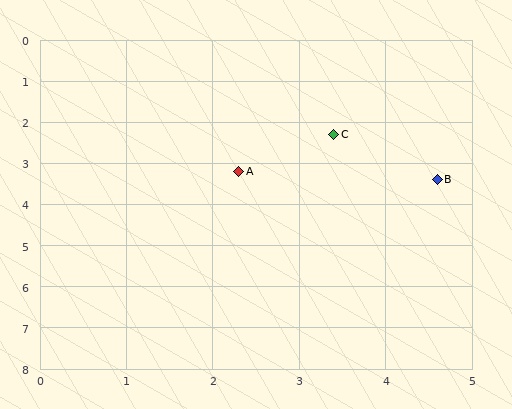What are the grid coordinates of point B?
Point B is at approximately (4.6, 3.4).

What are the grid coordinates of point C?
Point C is at approximately (3.4, 2.3).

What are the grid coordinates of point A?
Point A is at approximately (2.3, 3.2).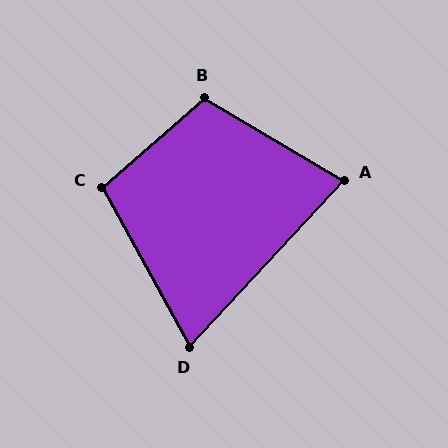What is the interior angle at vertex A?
Approximately 78 degrees (acute).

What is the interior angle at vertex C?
Approximately 102 degrees (obtuse).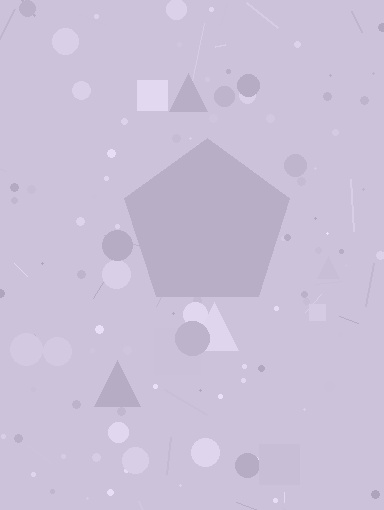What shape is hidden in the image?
A pentagon is hidden in the image.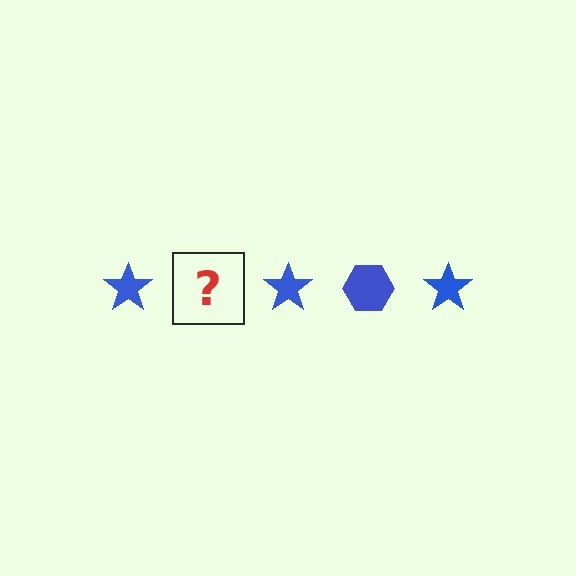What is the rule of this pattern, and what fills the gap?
The rule is that the pattern cycles through star, hexagon shapes in blue. The gap should be filled with a blue hexagon.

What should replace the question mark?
The question mark should be replaced with a blue hexagon.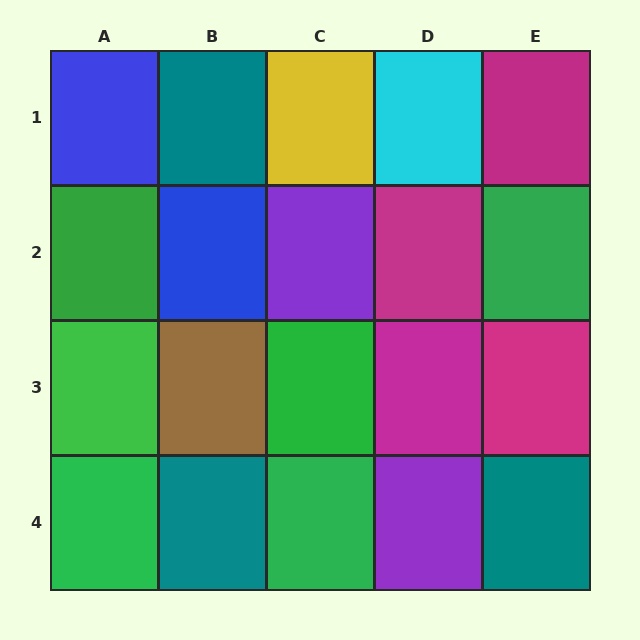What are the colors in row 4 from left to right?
Green, teal, green, purple, teal.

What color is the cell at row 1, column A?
Blue.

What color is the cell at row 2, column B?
Blue.